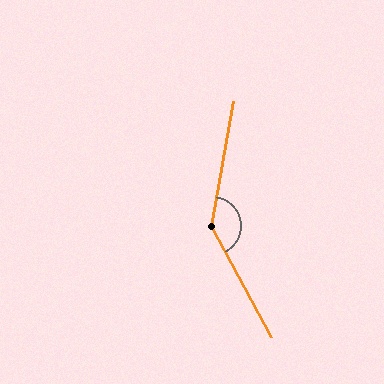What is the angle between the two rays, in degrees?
Approximately 141 degrees.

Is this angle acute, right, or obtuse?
It is obtuse.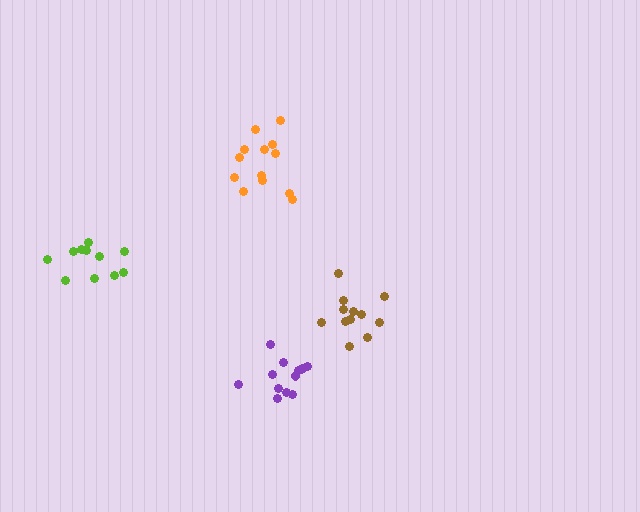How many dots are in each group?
Group 1: 11 dots, Group 2: 13 dots, Group 3: 13 dots, Group 4: 12 dots (49 total).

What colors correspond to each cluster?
The clusters are colored: lime, purple, orange, brown.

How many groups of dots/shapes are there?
There are 4 groups.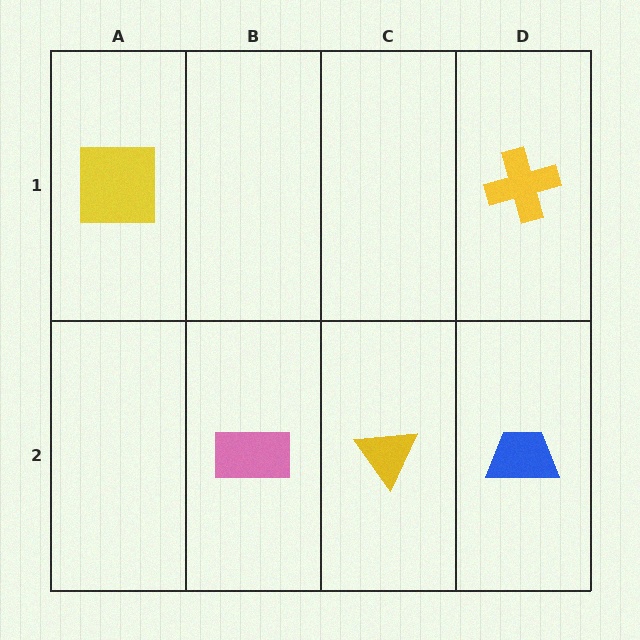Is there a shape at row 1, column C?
No, that cell is empty.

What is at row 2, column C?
A yellow triangle.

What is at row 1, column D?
A yellow cross.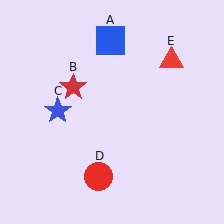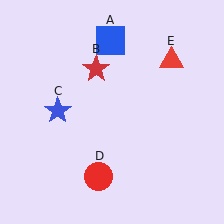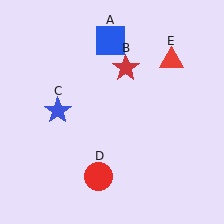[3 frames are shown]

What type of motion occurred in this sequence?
The red star (object B) rotated clockwise around the center of the scene.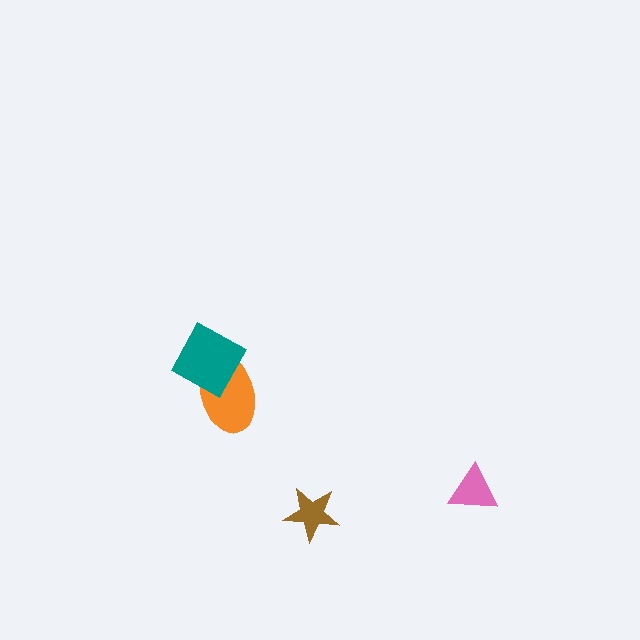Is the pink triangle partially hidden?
No, no other shape covers it.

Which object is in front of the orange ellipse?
The teal diamond is in front of the orange ellipse.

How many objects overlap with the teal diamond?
1 object overlaps with the teal diamond.